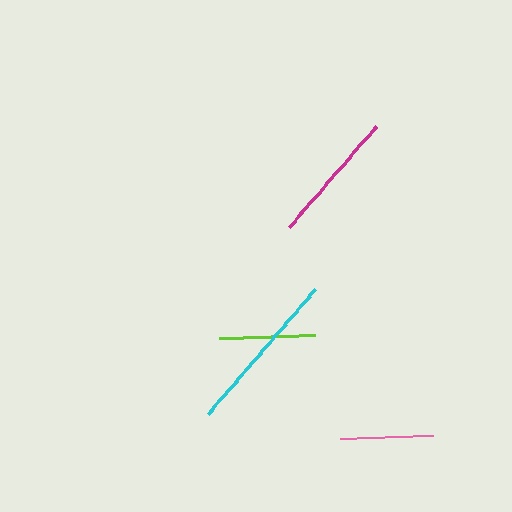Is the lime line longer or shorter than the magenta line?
The magenta line is longer than the lime line.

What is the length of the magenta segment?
The magenta segment is approximately 134 pixels long.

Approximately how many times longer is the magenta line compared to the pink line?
The magenta line is approximately 1.4 times the length of the pink line.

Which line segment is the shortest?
The pink line is the shortest at approximately 93 pixels.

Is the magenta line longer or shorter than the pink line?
The magenta line is longer than the pink line.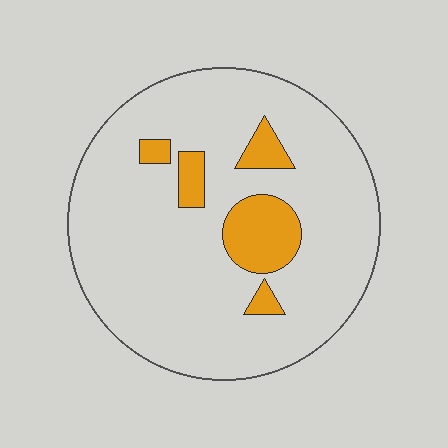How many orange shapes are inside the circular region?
5.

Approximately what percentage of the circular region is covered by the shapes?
Approximately 15%.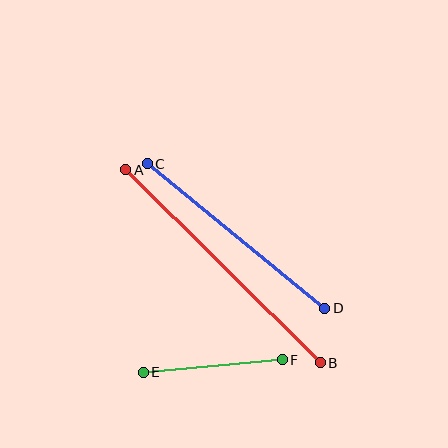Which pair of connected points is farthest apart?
Points A and B are farthest apart.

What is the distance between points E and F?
The distance is approximately 140 pixels.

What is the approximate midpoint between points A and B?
The midpoint is at approximately (223, 266) pixels.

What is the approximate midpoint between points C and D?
The midpoint is at approximately (236, 236) pixels.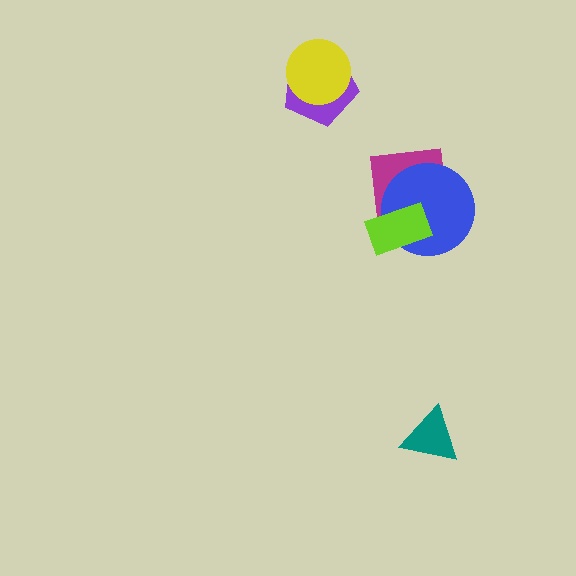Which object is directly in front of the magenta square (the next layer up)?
The blue circle is directly in front of the magenta square.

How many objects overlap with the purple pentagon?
1 object overlaps with the purple pentagon.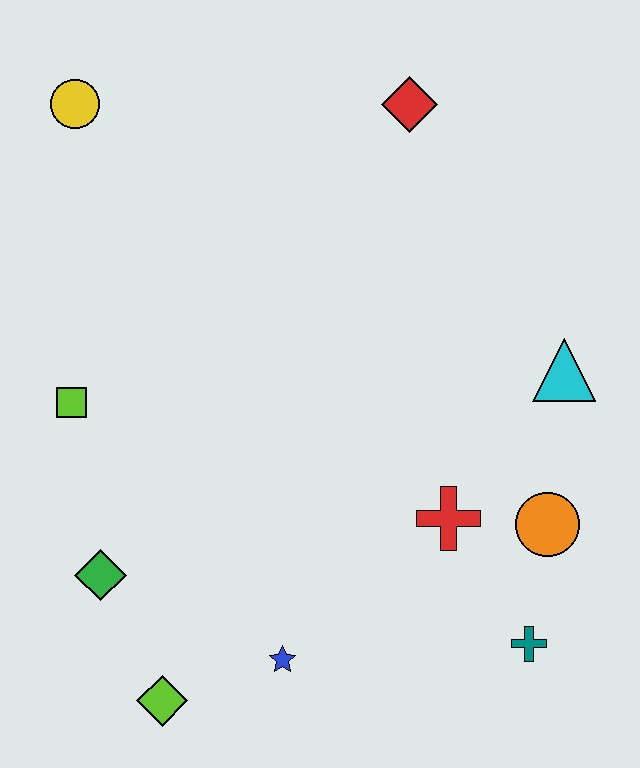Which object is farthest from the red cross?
The yellow circle is farthest from the red cross.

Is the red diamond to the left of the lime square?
No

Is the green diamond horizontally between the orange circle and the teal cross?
No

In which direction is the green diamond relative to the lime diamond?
The green diamond is above the lime diamond.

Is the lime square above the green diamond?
Yes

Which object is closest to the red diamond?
The cyan triangle is closest to the red diamond.